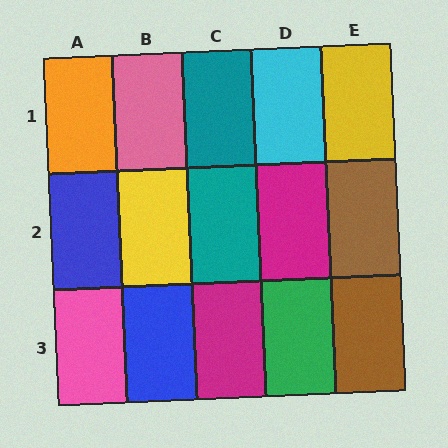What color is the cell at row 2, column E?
Brown.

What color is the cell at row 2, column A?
Blue.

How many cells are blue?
2 cells are blue.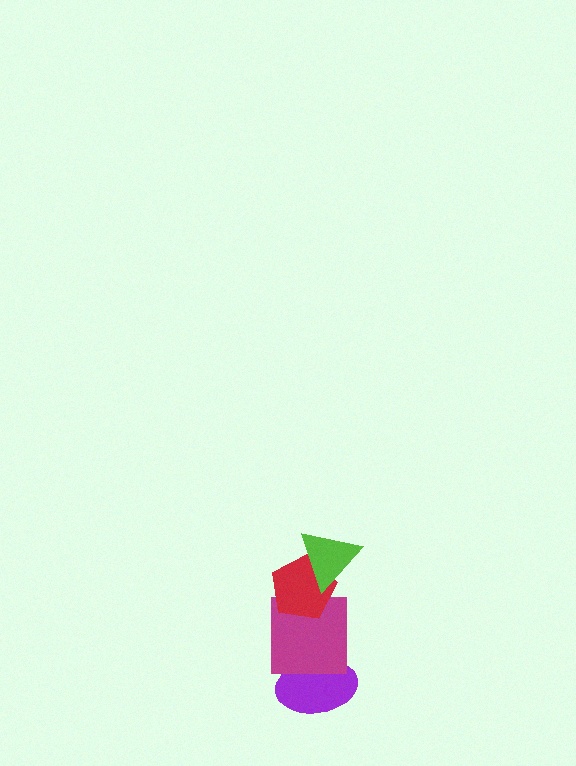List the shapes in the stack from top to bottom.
From top to bottom: the lime triangle, the red pentagon, the magenta square, the purple ellipse.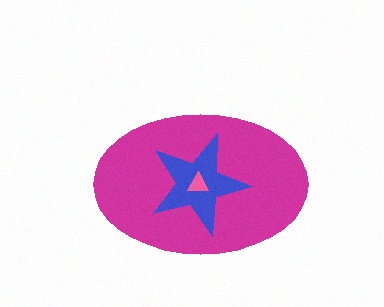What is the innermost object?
The pink triangle.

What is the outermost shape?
The magenta ellipse.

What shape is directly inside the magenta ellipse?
The blue star.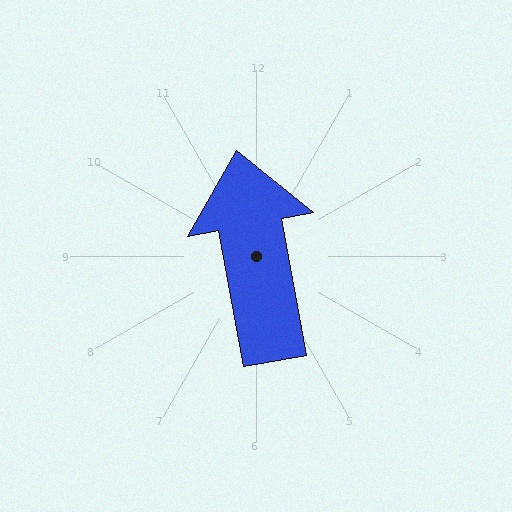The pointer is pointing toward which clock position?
Roughly 12 o'clock.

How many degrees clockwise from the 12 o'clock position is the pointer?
Approximately 350 degrees.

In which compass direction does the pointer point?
North.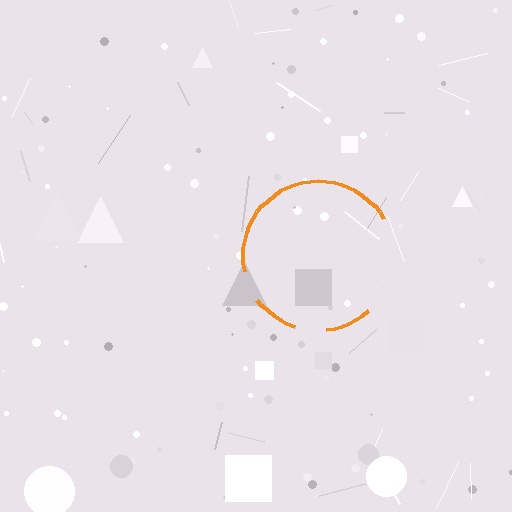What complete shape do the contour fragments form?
The contour fragments form a circle.